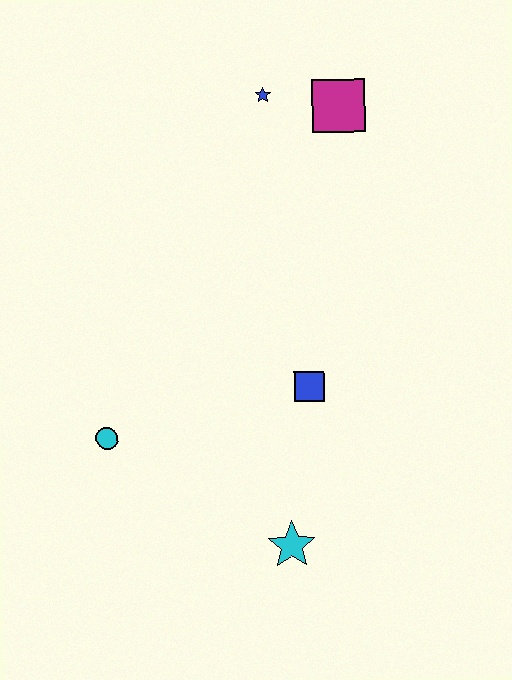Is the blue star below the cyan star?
No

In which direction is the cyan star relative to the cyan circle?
The cyan star is to the right of the cyan circle.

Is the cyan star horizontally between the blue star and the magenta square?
Yes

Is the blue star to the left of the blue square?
Yes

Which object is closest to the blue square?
The cyan star is closest to the blue square.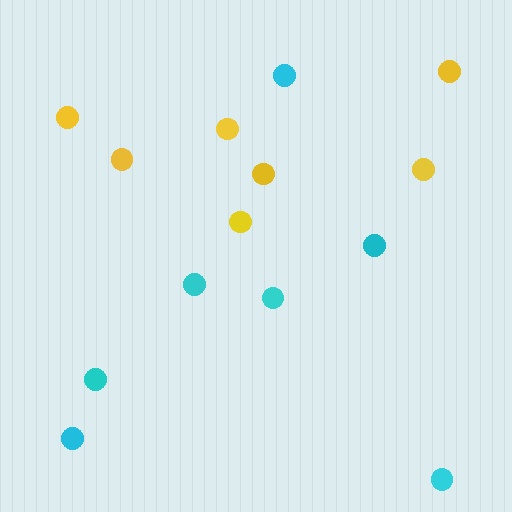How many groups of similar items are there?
There are 2 groups: one group of yellow circles (7) and one group of cyan circles (7).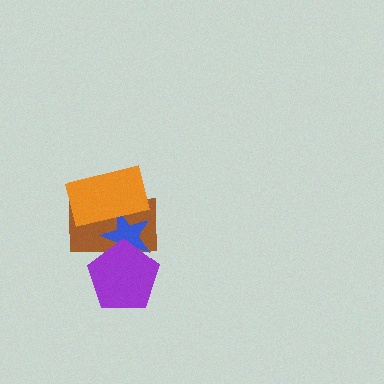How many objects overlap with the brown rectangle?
3 objects overlap with the brown rectangle.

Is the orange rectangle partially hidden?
No, no other shape covers it.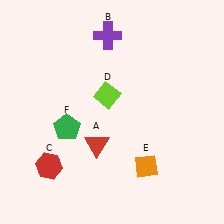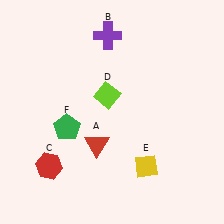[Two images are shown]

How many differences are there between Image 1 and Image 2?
There is 1 difference between the two images.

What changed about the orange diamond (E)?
In Image 1, E is orange. In Image 2, it changed to yellow.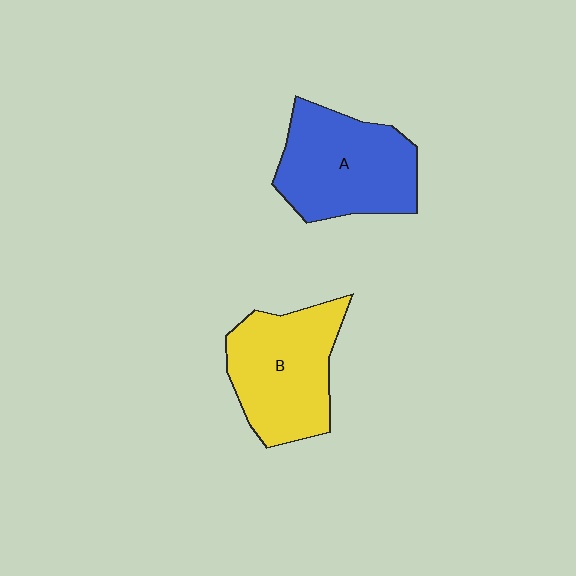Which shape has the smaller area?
Shape B (yellow).